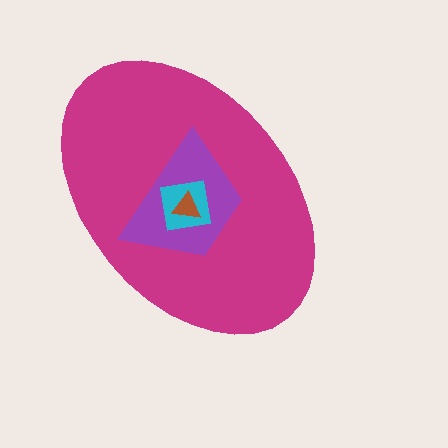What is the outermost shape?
The magenta ellipse.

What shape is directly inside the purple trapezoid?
The cyan square.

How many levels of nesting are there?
4.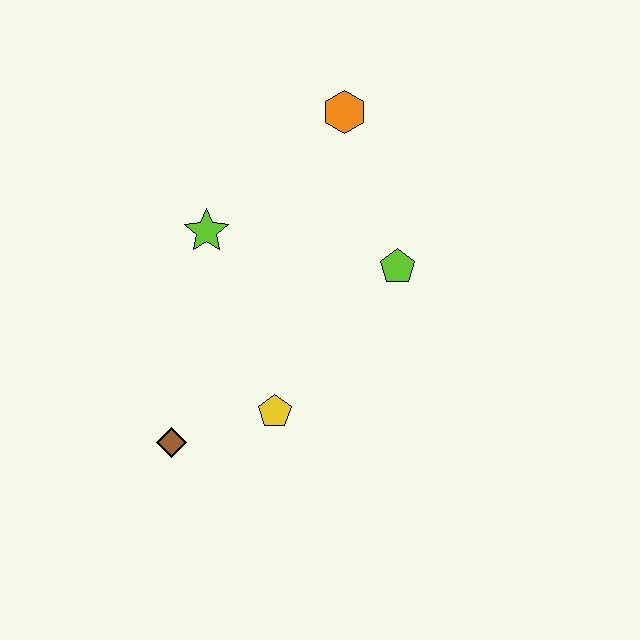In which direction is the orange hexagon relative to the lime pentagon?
The orange hexagon is above the lime pentagon.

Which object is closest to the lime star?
The orange hexagon is closest to the lime star.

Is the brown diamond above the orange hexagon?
No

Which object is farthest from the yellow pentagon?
The orange hexagon is farthest from the yellow pentagon.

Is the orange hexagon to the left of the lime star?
No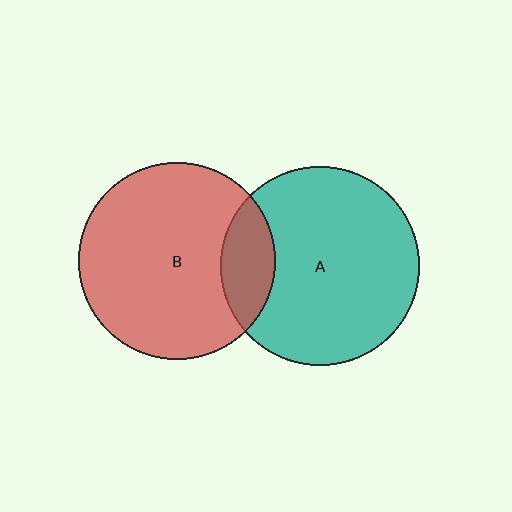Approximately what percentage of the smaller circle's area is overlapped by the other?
Approximately 15%.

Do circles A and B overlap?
Yes.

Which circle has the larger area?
Circle A (teal).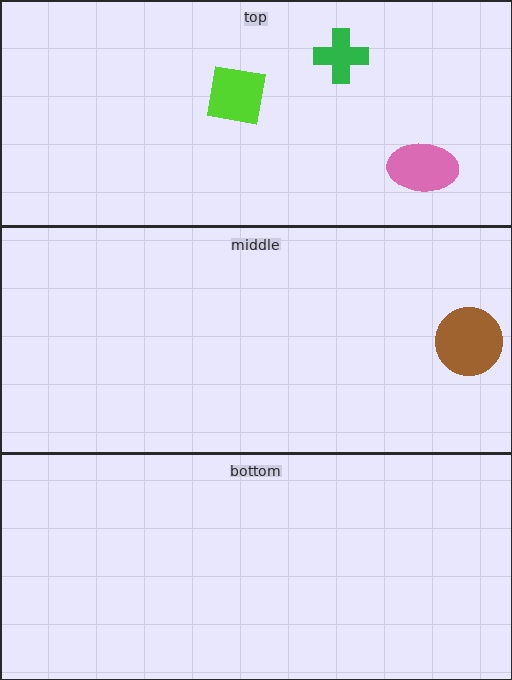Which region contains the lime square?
The top region.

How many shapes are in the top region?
3.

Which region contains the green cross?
The top region.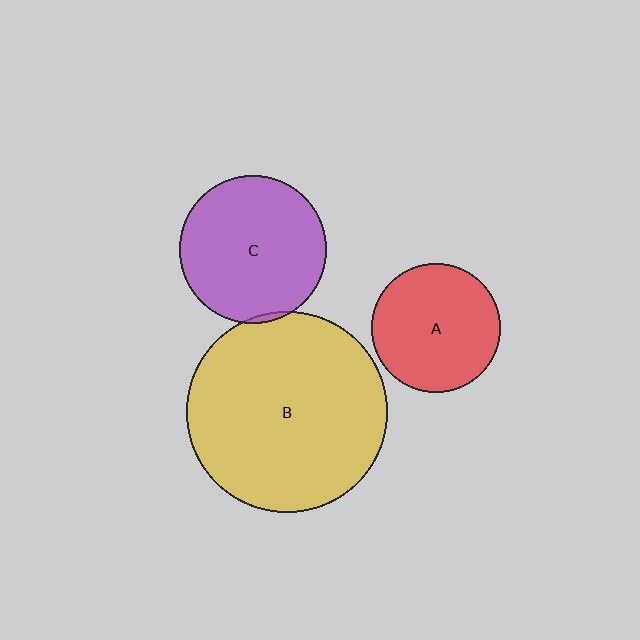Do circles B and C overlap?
Yes.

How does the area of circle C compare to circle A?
Approximately 1.3 times.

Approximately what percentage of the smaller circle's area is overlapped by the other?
Approximately 5%.